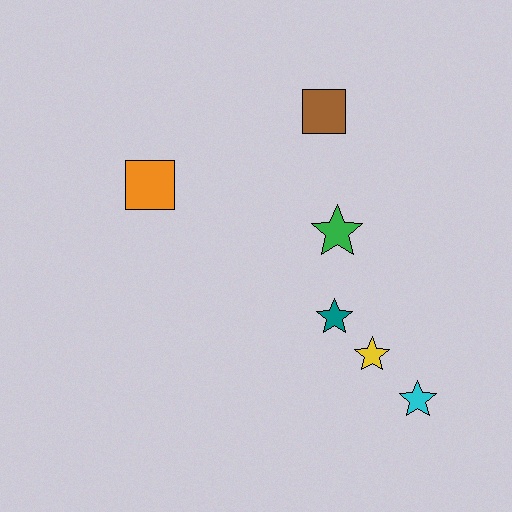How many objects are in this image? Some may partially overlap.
There are 6 objects.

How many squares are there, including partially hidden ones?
There are 2 squares.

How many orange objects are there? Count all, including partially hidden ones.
There is 1 orange object.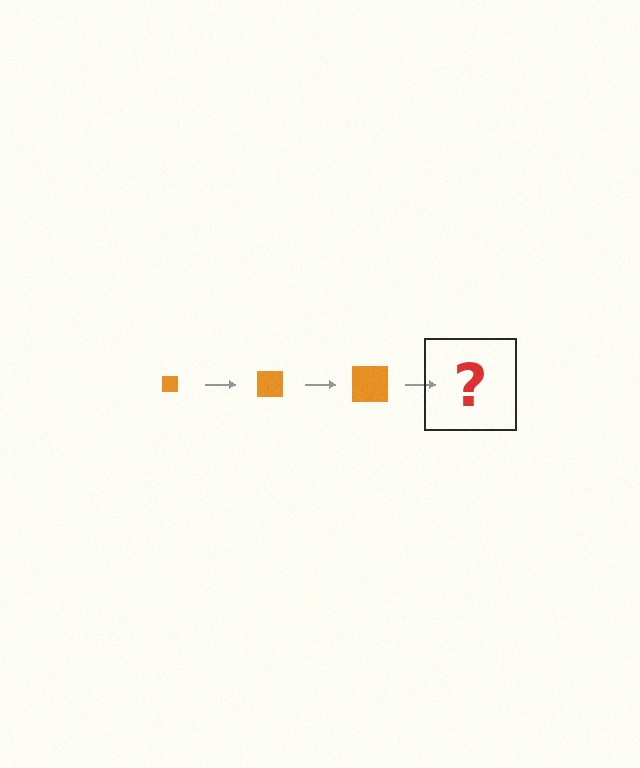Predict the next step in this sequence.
The next step is an orange square, larger than the previous one.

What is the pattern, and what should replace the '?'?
The pattern is that the square gets progressively larger each step. The '?' should be an orange square, larger than the previous one.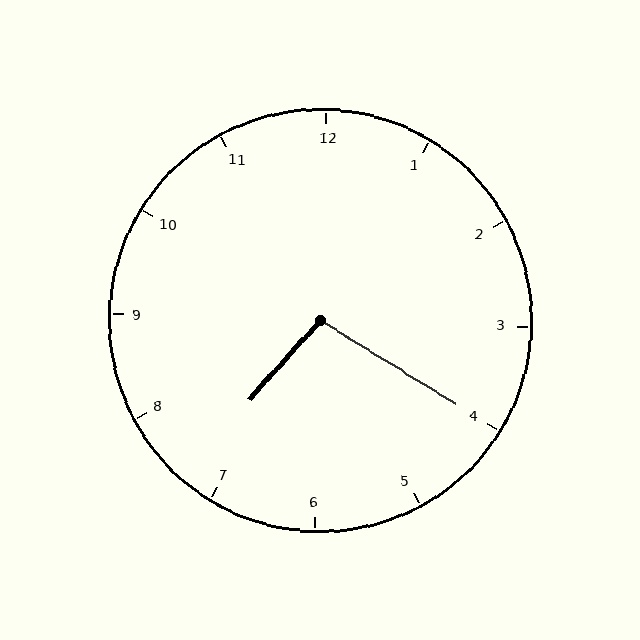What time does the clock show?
7:20.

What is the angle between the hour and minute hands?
Approximately 100 degrees.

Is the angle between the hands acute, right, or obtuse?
It is obtuse.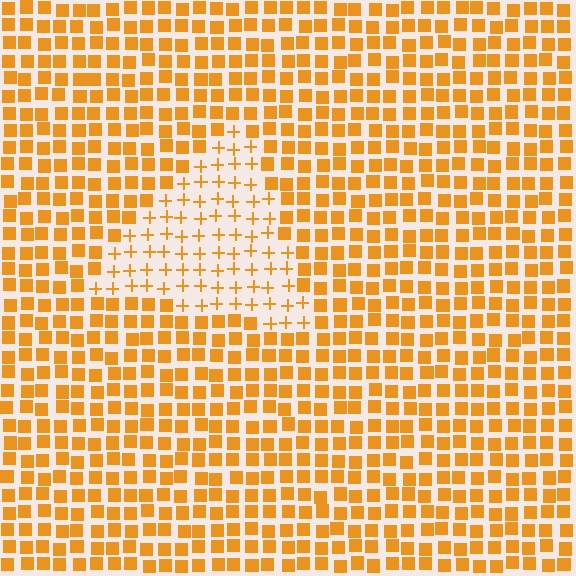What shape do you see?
I see a triangle.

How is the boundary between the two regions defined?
The boundary is defined by a change in element shape: plus signs inside vs. squares outside. All elements share the same color and spacing.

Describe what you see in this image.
The image is filled with small orange elements arranged in a uniform grid. A triangle-shaped region contains plus signs, while the surrounding area contains squares. The boundary is defined purely by the change in element shape.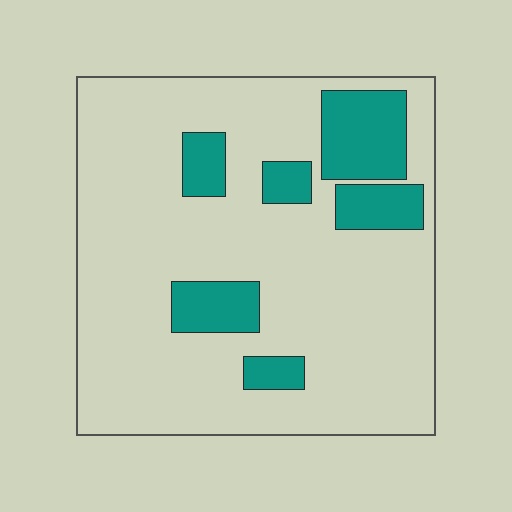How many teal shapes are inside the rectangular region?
6.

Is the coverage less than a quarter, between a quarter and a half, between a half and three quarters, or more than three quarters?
Less than a quarter.